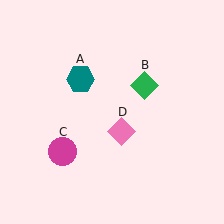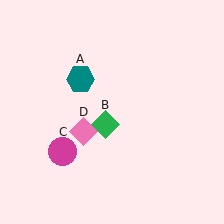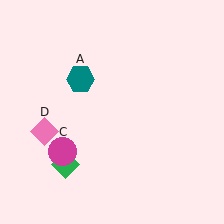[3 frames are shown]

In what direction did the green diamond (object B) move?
The green diamond (object B) moved down and to the left.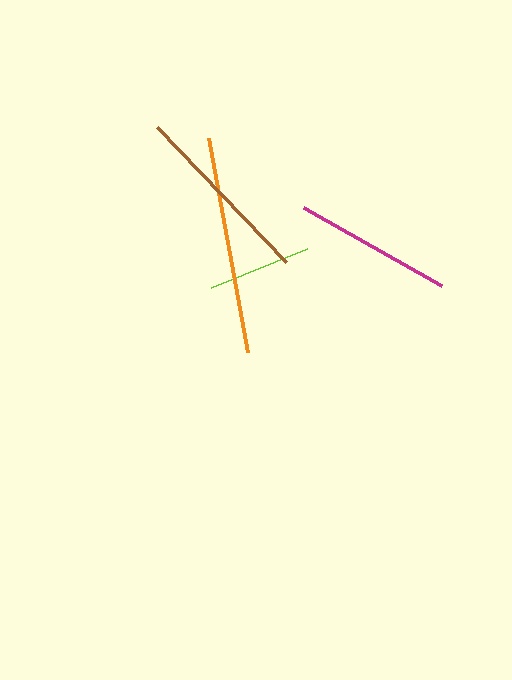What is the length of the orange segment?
The orange segment is approximately 217 pixels long.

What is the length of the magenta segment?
The magenta segment is approximately 159 pixels long.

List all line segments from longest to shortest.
From longest to shortest: orange, brown, magenta, lime.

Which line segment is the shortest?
The lime line is the shortest at approximately 103 pixels.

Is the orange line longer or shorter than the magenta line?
The orange line is longer than the magenta line.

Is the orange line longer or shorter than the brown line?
The orange line is longer than the brown line.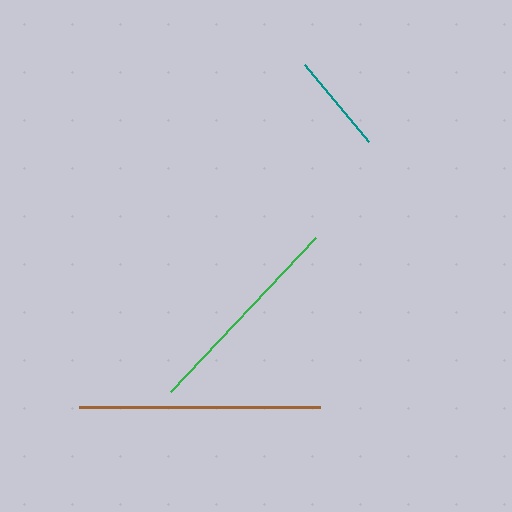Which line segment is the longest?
The brown line is the longest at approximately 242 pixels.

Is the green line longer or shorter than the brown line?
The brown line is longer than the green line.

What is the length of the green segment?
The green segment is approximately 212 pixels long.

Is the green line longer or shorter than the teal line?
The green line is longer than the teal line.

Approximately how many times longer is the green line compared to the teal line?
The green line is approximately 2.1 times the length of the teal line.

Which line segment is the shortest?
The teal line is the shortest at approximately 100 pixels.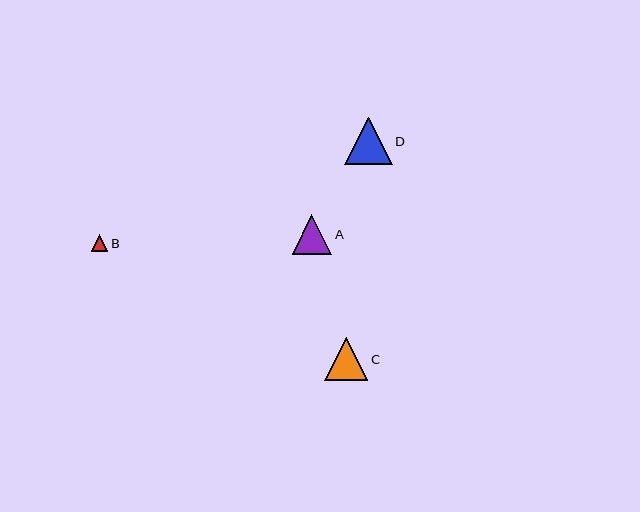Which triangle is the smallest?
Triangle B is the smallest with a size of approximately 17 pixels.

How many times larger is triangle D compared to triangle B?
Triangle D is approximately 2.9 times the size of triangle B.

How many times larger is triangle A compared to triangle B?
Triangle A is approximately 2.4 times the size of triangle B.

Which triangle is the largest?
Triangle D is the largest with a size of approximately 48 pixels.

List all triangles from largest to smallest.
From largest to smallest: D, C, A, B.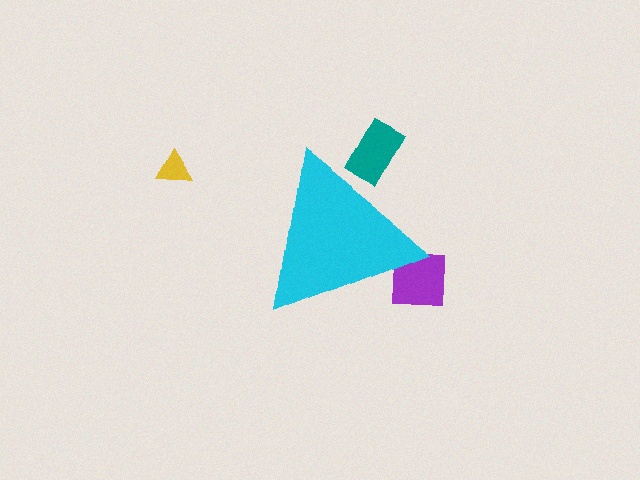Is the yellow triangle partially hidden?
No, the yellow triangle is fully visible.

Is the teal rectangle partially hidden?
Yes, the teal rectangle is partially hidden behind the cyan triangle.